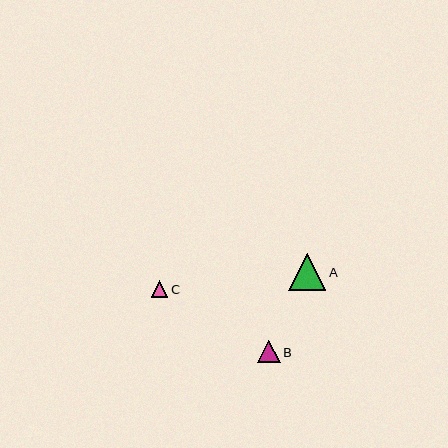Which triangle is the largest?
Triangle A is the largest with a size of approximately 37 pixels.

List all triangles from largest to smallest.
From largest to smallest: A, B, C.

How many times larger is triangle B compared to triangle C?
Triangle B is approximately 1.4 times the size of triangle C.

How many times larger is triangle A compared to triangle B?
Triangle A is approximately 1.7 times the size of triangle B.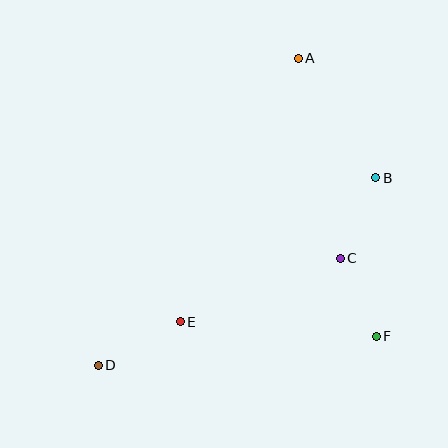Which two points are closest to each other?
Points C and F are closest to each other.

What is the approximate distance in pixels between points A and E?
The distance between A and E is approximately 288 pixels.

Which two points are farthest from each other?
Points A and D are farthest from each other.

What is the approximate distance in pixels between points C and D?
The distance between C and D is approximately 264 pixels.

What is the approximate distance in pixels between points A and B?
The distance between A and B is approximately 143 pixels.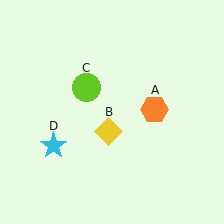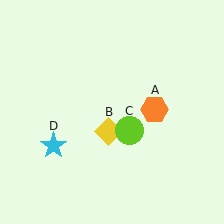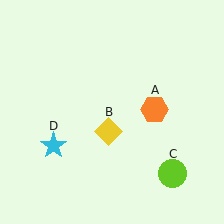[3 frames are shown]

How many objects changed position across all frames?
1 object changed position: lime circle (object C).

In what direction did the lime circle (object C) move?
The lime circle (object C) moved down and to the right.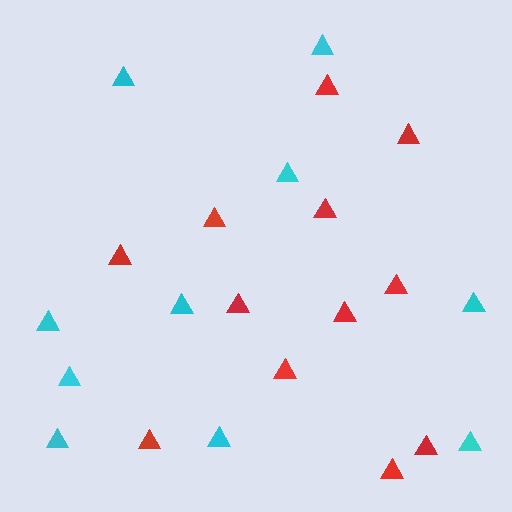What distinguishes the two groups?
There are 2 groups: one group of red triangles (12) and one group of cyan triangles (10).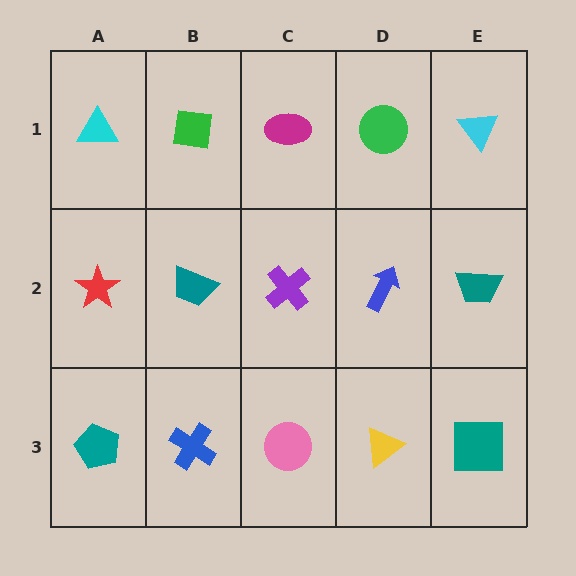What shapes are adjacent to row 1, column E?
A teal trapezoid (row 2, column E), a green circle (row 1, column D).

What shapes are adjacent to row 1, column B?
A teal trapezoid (row 2, column B), a cyan triangle (row 1, column A), a magenta ellipse (row 1, column C).